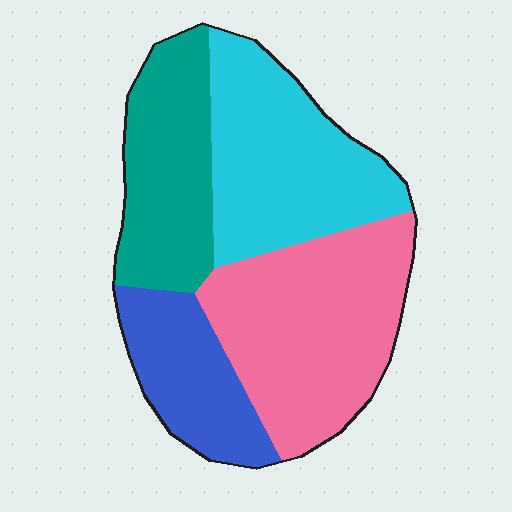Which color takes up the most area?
Pink, at roughly 35%.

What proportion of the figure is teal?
Teal takes up about one fifth (1/5) of the figure.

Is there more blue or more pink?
Pink.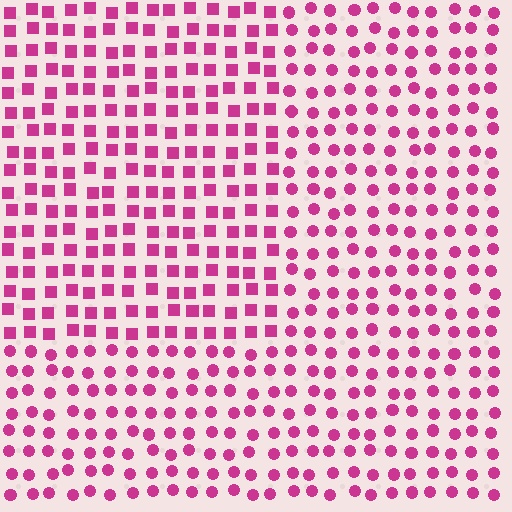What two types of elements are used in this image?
The image uses squares inside the rectangle region and circles outside it.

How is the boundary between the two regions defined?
The boundary is defined by a change in element shape: squares inside vs. circles outside. All elements share the same color and spacing.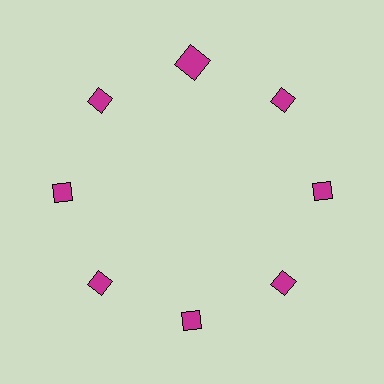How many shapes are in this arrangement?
There are 8 shapes arranged in a ring pattern.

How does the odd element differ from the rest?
It has a different shape: square instead of diamond.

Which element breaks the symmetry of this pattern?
The magenta square at roughly the 12 o'clock position breaks the symmetry. All other shapes are magenta diamonds.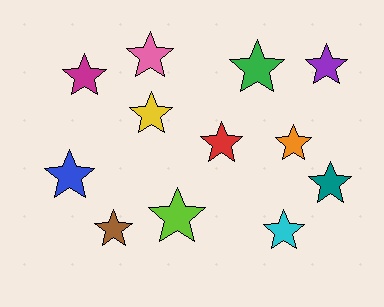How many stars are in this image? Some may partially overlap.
There are 12 stars.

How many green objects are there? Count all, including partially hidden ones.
There is 1 green object.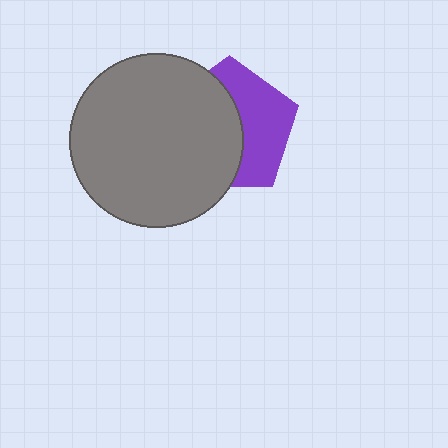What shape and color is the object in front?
The object in front is a gray circle.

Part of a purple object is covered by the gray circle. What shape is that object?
It is a pentagon.